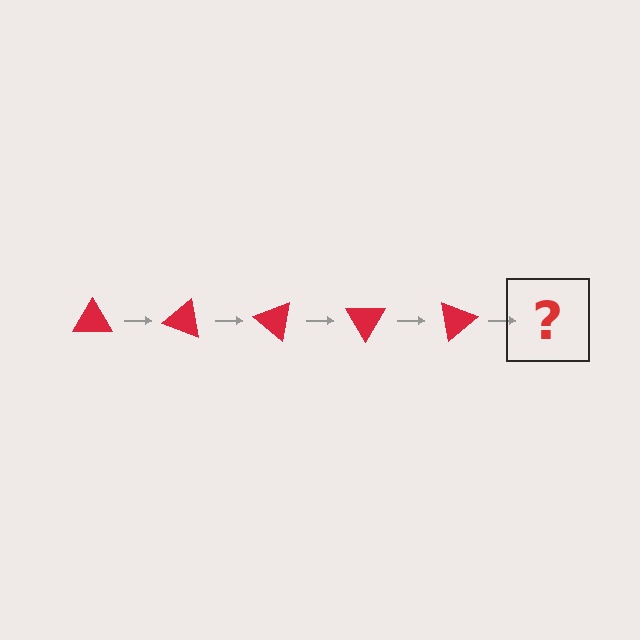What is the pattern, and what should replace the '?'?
The pattern is that the triangle rotates 20 degrees each step. The '?' should be a red triangle rotated 100 degrees.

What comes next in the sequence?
The next element should be a red triangle rotated 100 degrees.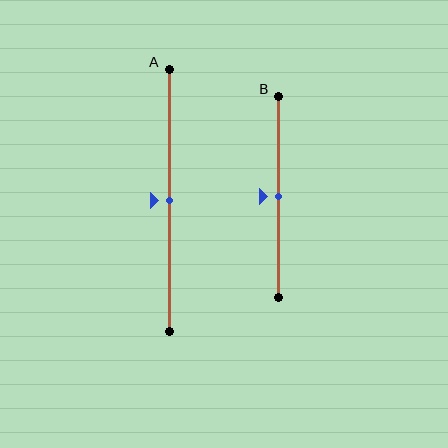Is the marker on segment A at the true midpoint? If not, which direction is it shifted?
Yes, the marker on segment A is at the true midpoint.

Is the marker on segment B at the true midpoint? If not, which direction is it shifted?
Yes, the marker on segment B is at the true midpoint.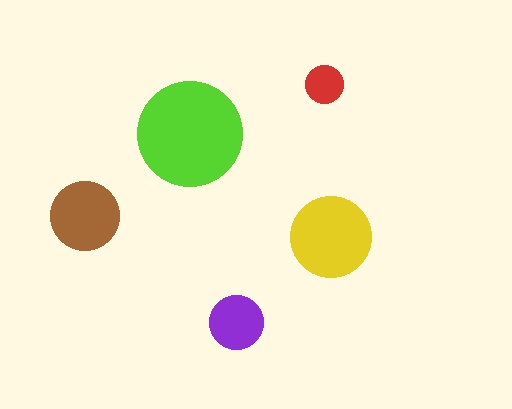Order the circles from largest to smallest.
the lime one, the yellow one, the brown one, the purple one, the red one.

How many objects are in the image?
There are 5 objects in the image.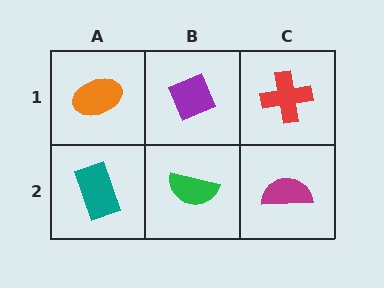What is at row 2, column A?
A teal rectangle.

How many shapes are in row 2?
3 shapes.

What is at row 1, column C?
A red cross.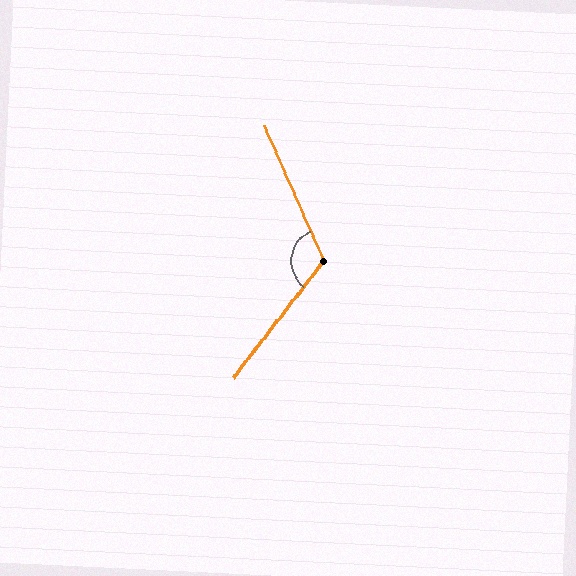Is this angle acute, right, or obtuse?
It is obtuse.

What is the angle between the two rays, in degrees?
Approximately 118 degrees.